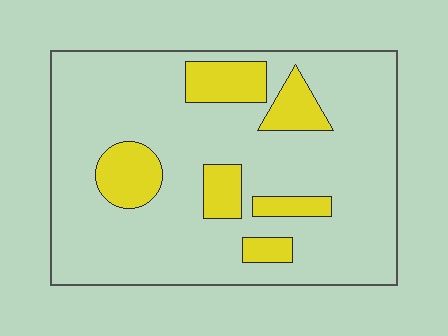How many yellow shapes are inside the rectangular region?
6.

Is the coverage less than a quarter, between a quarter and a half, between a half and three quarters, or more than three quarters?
Less than a quarter.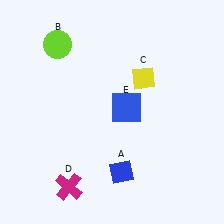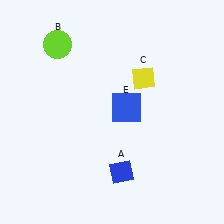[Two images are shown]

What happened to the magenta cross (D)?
The magenta cross (D) was removed in Image 2. It was in the bottom-left area of Image 1.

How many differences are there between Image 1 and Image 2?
There is 1 difference between the two images.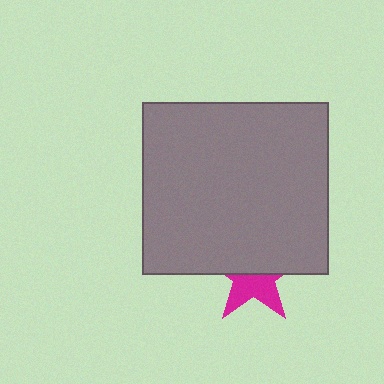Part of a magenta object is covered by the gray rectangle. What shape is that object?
It is a star.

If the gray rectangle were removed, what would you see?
You would see the complete magenta star.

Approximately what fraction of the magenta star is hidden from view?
Roughly 55% of the magenta star is hidden behind the gray rectangle.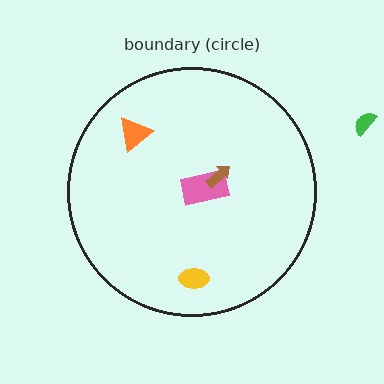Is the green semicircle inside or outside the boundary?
Outside.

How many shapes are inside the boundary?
4 inside, 1 outside.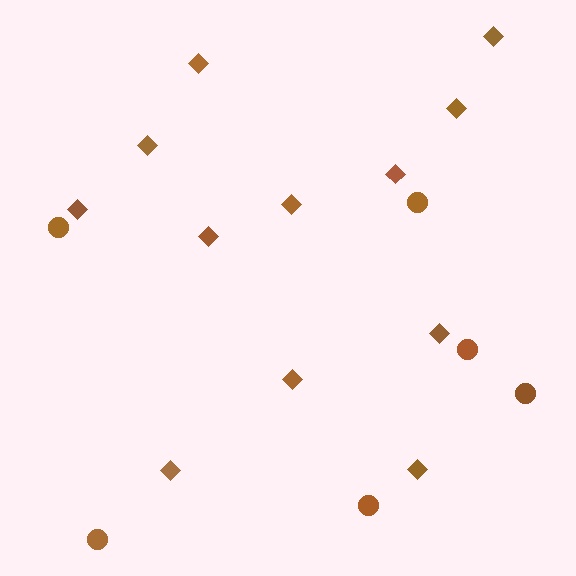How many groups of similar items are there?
There are 2 groups: one group of diamonds (12) and one group of circles (6).